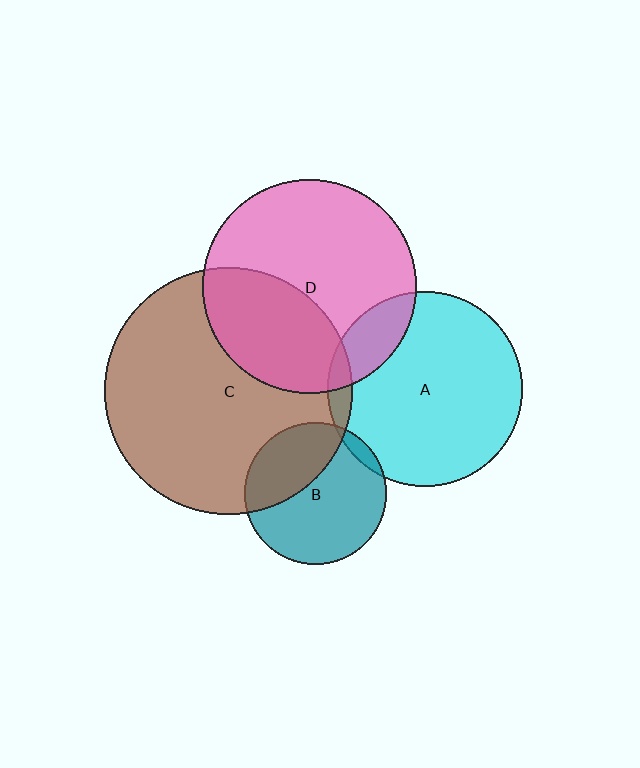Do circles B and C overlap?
Yes.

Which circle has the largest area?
Circle C (brown).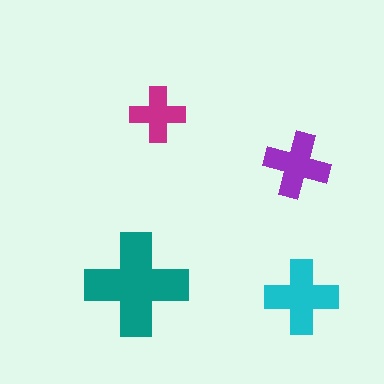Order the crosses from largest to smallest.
the teal one, the cyan one, the purple one, the magenta one.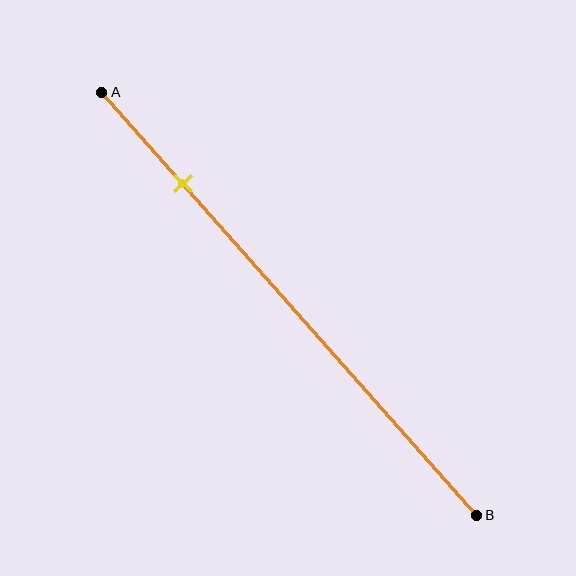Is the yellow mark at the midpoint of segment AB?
No, the mark is at about 20% from A, not at the 50% midpoint.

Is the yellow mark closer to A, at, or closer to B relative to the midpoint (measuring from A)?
The yellow mark is closer to point A than the midpoint of segment AB.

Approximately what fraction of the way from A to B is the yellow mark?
The yellow mark is approximately 20% of the way from A to B.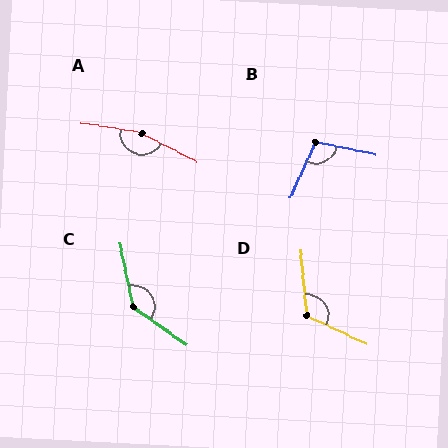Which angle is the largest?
A, at approximately 161 degrees.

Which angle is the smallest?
B, at approximately 103 degrees.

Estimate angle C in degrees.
Approximately 138 degrees.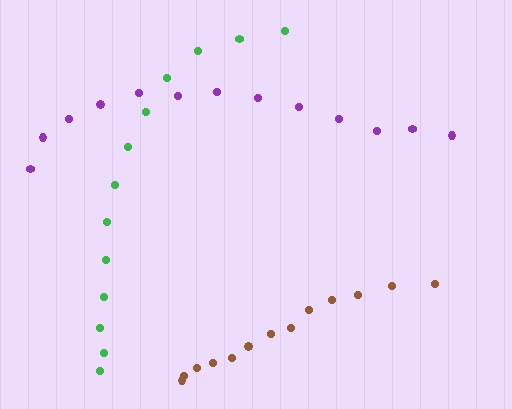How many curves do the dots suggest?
There are 3 distinct paths.